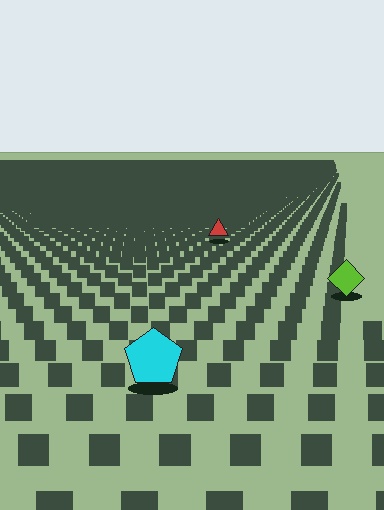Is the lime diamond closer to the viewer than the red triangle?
Yes. The lime diamond is closer — you can tell from the texture gradient: the ground texture is coarser near it.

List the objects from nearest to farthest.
From nearest to farthest: the cyan pentagon, the lime diamond, the red triangle.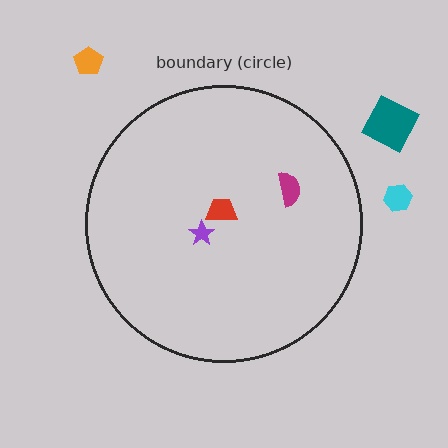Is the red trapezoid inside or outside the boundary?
Inside.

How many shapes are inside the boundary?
3 inside, 3 outside.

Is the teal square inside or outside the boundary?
Outside.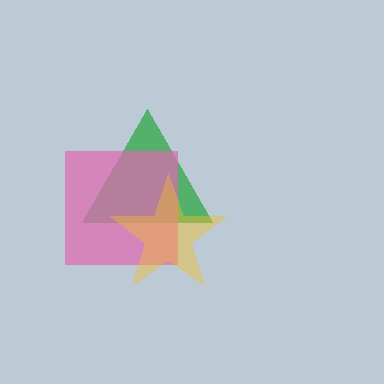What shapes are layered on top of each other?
The layered shapes are: a green triangle, a pink square, a yellow star.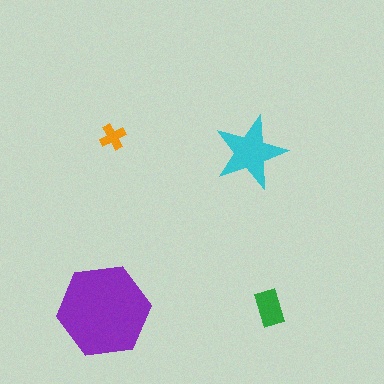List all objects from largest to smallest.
The purple hexagon, the cyan star, the green rectangle, the orange cross.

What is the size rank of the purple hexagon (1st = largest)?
1st.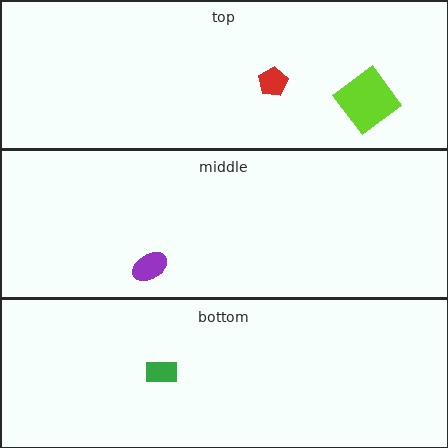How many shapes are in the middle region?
1.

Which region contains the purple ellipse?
The middle region.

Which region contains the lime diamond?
The top region.